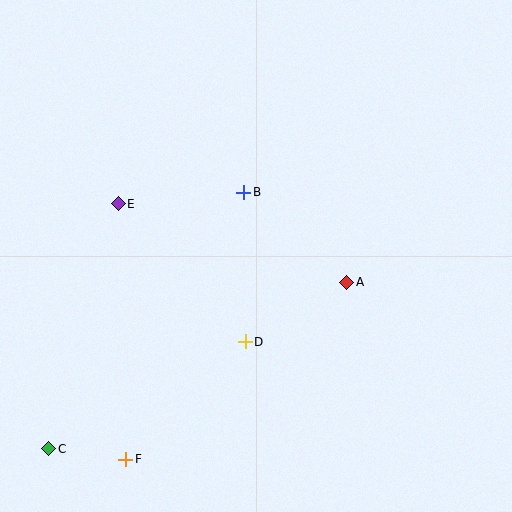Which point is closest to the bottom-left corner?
Point C is closest to the bottom-left corner.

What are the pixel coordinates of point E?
Point E is at (118, 204).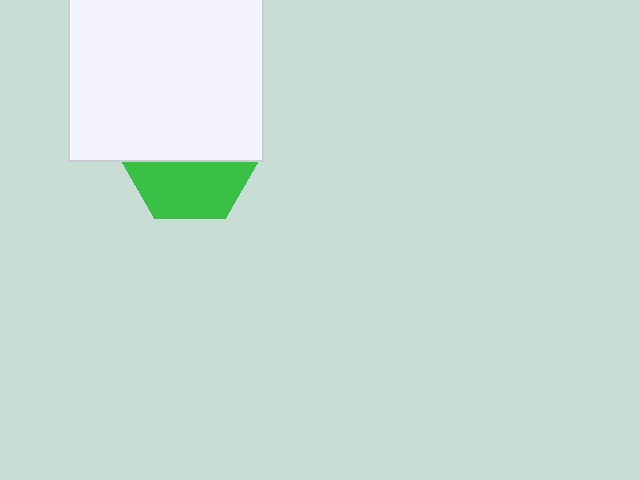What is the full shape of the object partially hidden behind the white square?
The partially hidden object is a green hexagon.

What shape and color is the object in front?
The object in front is a white square.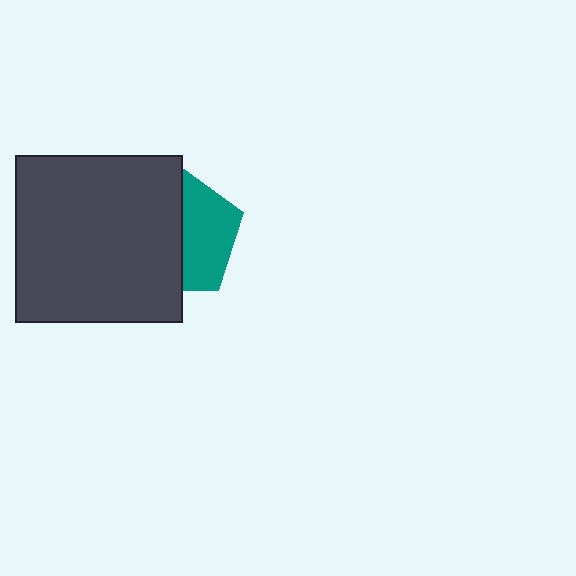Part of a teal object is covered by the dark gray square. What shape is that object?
It is a pentagon.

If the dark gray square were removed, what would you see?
You would see the complete teal pentagon.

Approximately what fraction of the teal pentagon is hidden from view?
Roughly 56% of the teal pentagon is hidden behind the dark gray square.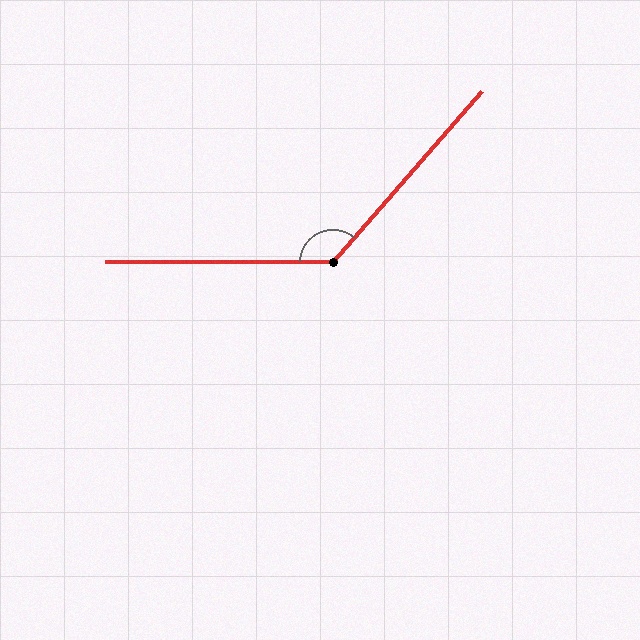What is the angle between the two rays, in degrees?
Approximately 131 degrees.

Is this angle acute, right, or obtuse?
It is obtuse.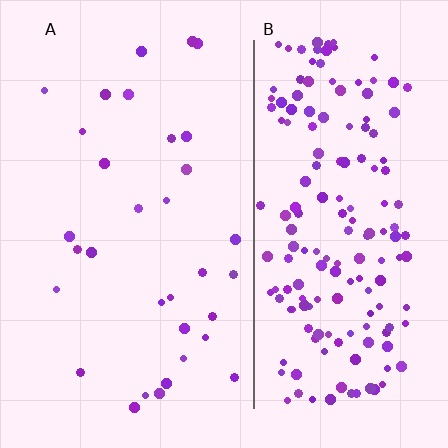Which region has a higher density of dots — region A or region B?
B (the right).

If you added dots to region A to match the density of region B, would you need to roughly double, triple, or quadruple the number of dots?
Approximately quadruple.